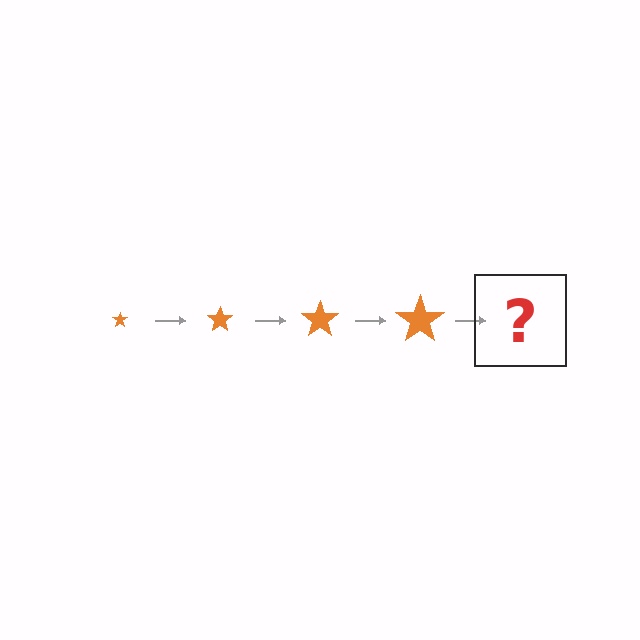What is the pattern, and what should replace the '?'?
The pattern is that the star gets progressively larger each step. The '?' should be an orange star, larger than the previous one.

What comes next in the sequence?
The next element should be an orange star, larger than the previous one.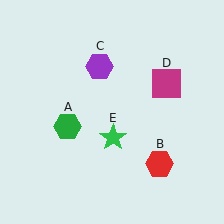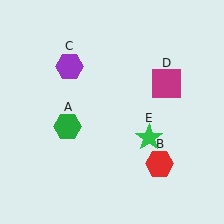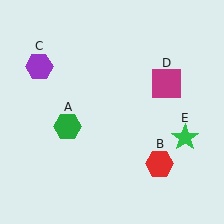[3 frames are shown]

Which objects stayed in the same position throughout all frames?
Green hexagon (object A) and red hexagon (object B) and magenta square (object D) remained stationary.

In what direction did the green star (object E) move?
The green star (object E) moved right.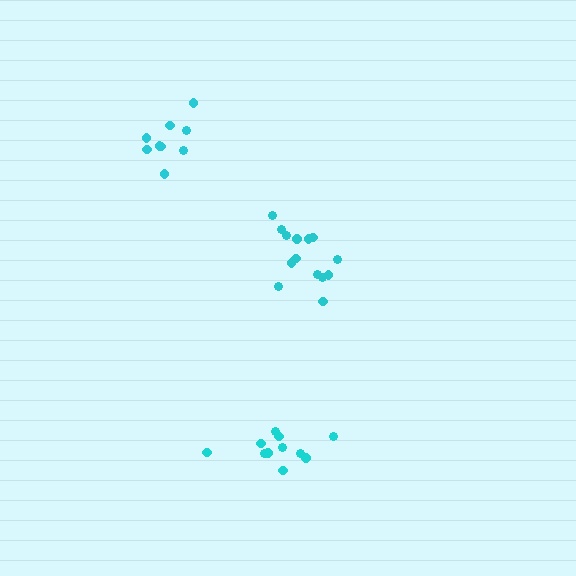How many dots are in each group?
Group 1: 14 dots, Group 2: 9 dots, Group 3: 11 dots (34 total).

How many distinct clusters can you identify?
There are 3 distinct clusters.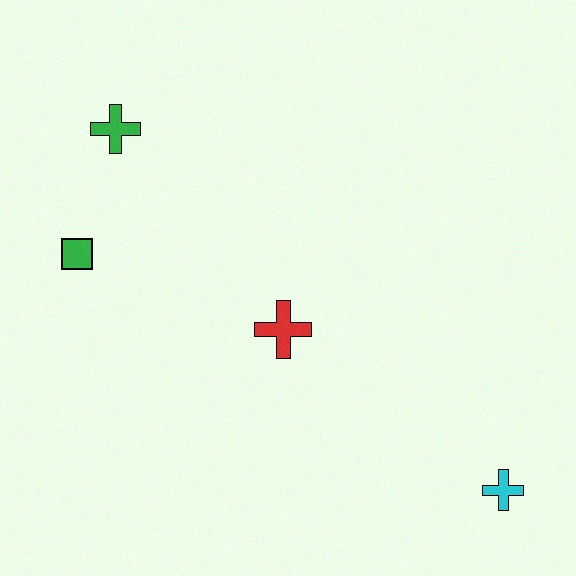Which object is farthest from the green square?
The cyan cross is farthest from the green square.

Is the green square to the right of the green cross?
No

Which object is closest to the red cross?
The green square is closest to the red cross.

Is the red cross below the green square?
Yes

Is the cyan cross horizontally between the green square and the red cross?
No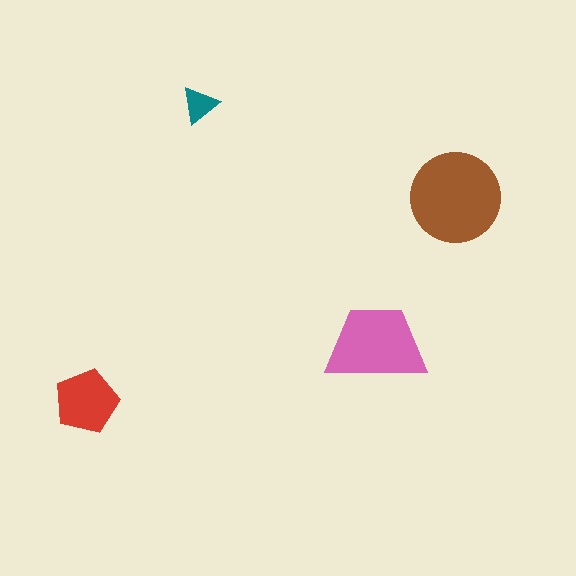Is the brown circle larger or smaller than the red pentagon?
Larger.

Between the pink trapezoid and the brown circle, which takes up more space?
The brown circle.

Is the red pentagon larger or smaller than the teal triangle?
Larger.